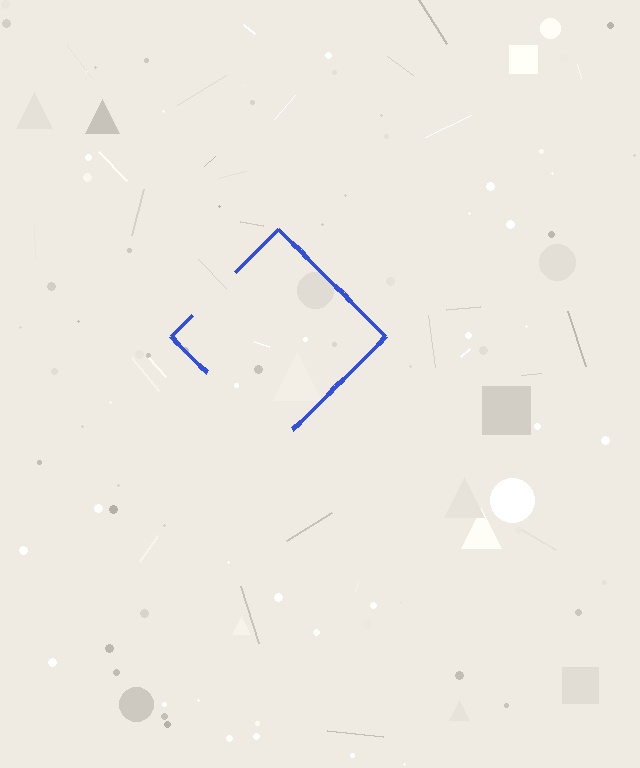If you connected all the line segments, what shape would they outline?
They would outline a diamond.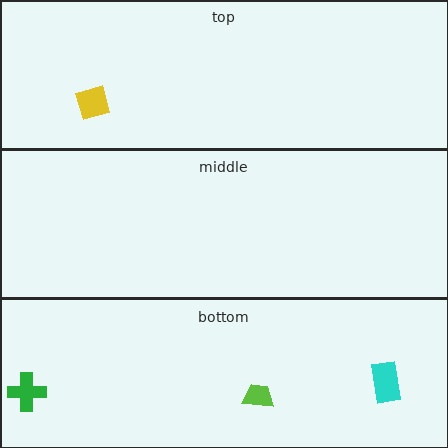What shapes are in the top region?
The yellow diamond.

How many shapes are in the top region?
1.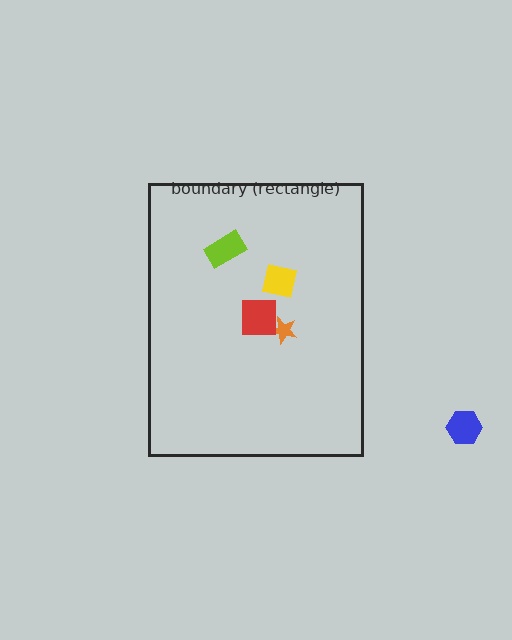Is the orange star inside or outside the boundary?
Inside.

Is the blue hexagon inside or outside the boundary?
Outside.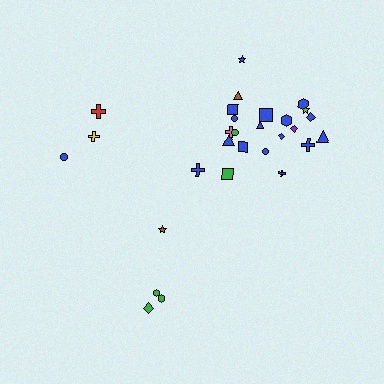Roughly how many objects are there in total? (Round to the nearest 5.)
Roughly 30 objects in total.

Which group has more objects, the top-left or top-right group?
The top-right group.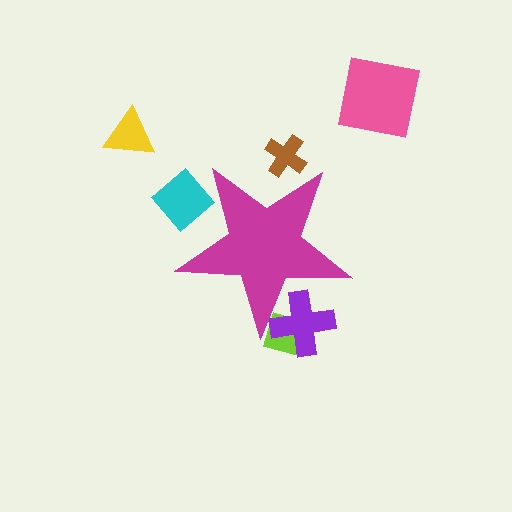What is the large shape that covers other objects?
A magenta star.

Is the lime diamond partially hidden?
Yes, the lime diamond is partially hidden behind the magenta star.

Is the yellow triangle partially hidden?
No, the yellow triangle is fully visible.